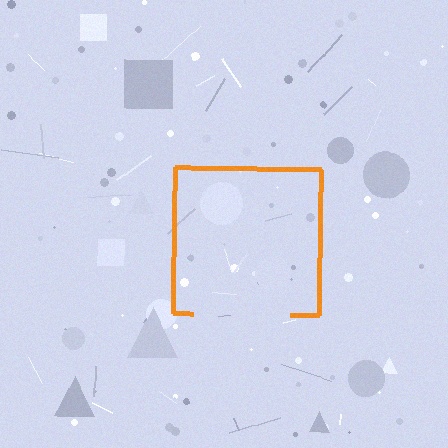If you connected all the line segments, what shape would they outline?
They would outline a square.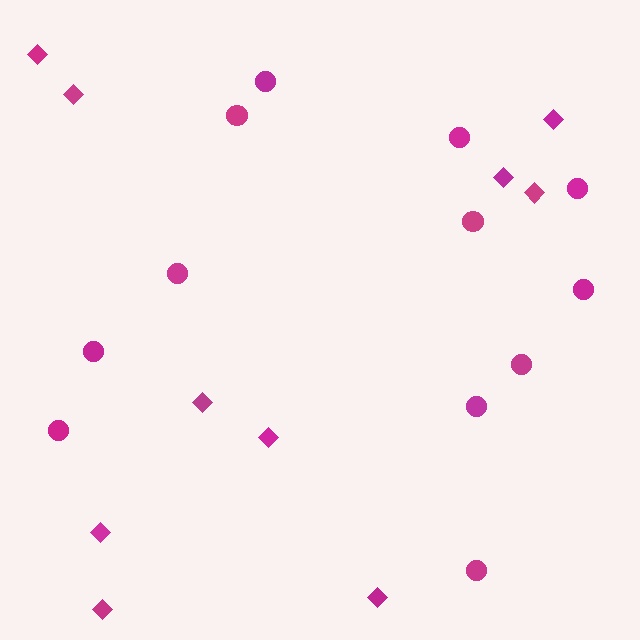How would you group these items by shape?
There are 2 groups: one group of circles (12) and one group of diamonds (10).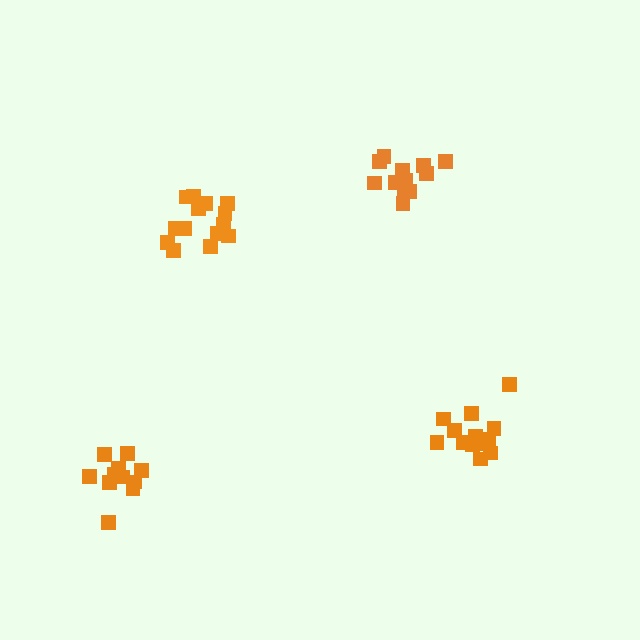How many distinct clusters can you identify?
There are 4 distinct clusters.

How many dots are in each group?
Group 1: 11 dots, Group 2: 12 dots, Group 3: 14 dots, Group 4: 14 dots (51 total).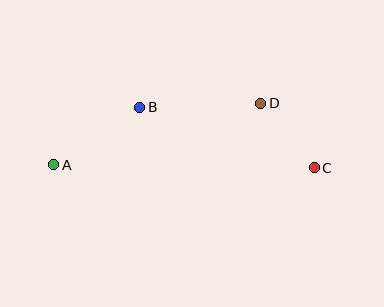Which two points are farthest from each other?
Points A and C are farthest from each other.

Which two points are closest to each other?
Points C and D are closest to each other.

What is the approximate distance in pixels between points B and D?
The distance between B and D is approximately 121 pixels.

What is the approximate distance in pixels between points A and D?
The distance between A and D is approximately 216 pixels.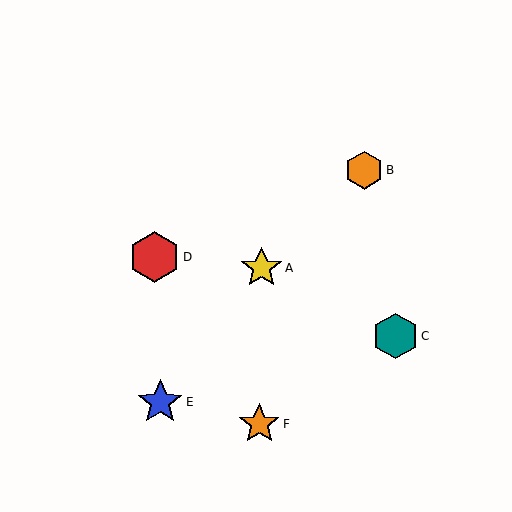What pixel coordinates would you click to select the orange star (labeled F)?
Click at (259, 424) to select the orange star F.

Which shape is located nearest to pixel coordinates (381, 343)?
The teal hexagon (labeled C) at (395, 336) is nearest to that location.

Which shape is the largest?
The red hexagon (labeled D) is the largest.